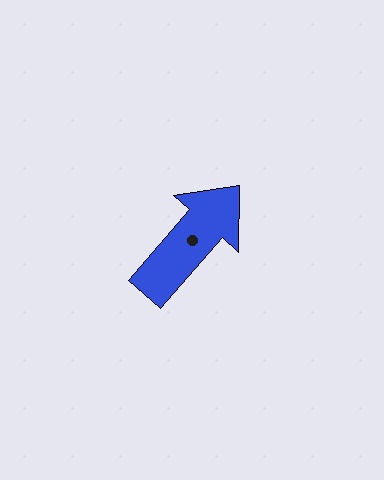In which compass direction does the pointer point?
Northeast.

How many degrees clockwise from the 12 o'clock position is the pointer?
Approximately 41 degrees.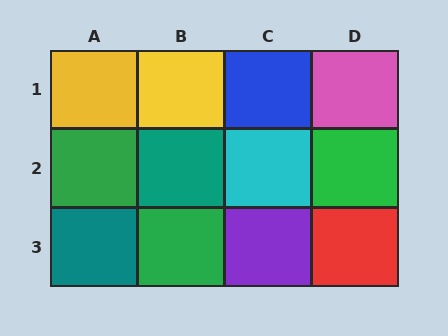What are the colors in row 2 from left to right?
Green, teal, cyan, green.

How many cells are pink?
1 cell is pink.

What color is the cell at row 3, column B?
Green.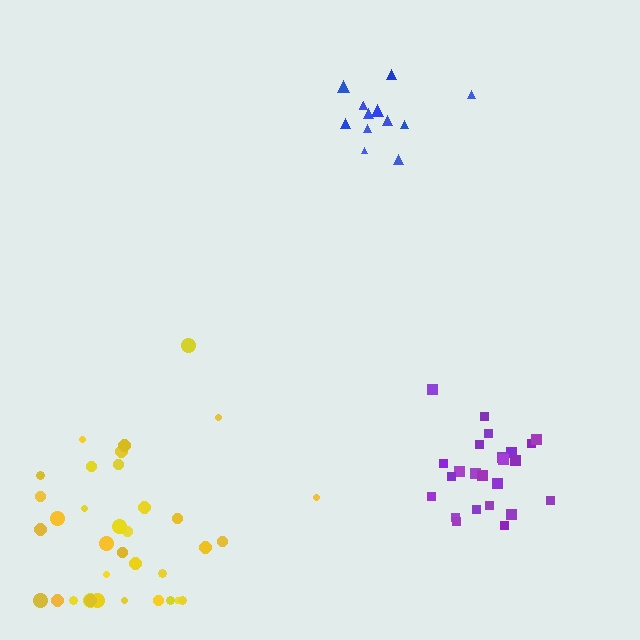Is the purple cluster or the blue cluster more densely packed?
Purple.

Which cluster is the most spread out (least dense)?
Yellow.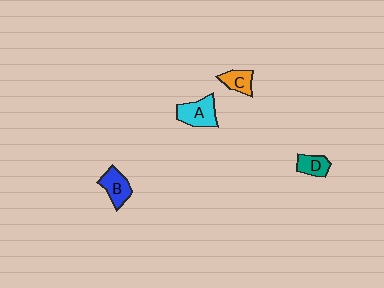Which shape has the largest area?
Shape A (cyan).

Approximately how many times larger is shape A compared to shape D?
Approximately 1.5 times.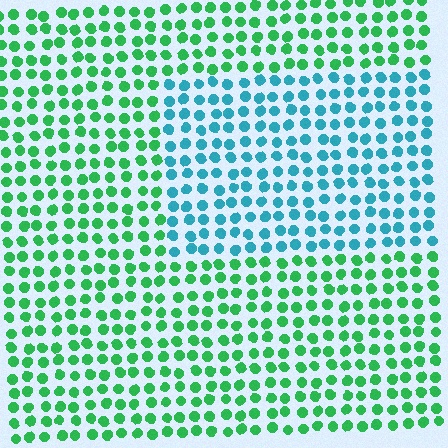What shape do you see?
I see a rectangle.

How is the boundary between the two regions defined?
The boundary is defined purely by a slight shift in hue (about 52 degrees). Spacing, size, and orientation are identical on both sides.